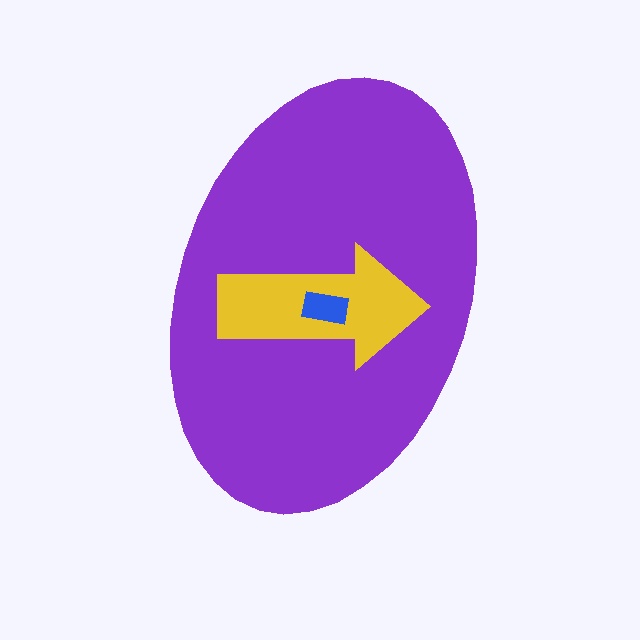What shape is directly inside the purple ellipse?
The yellow arrow.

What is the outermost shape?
The purple ellipse.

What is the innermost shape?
The blue rectangle.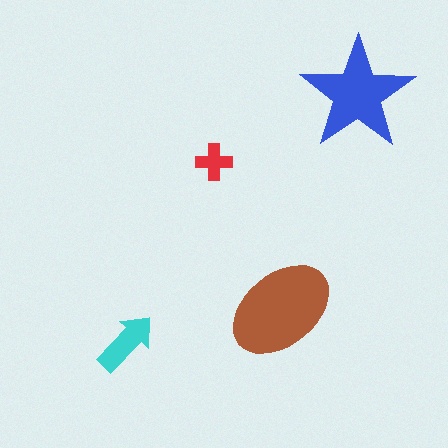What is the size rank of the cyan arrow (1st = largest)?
3rd.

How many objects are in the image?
There are 4 objects in the image.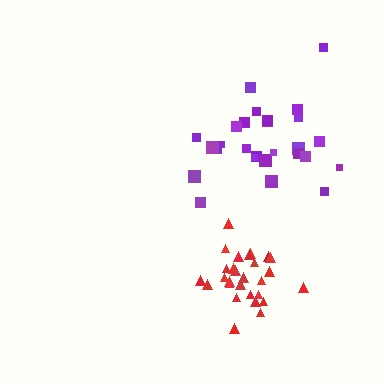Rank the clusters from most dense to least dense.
red, purple.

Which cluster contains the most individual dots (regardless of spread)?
Red (28).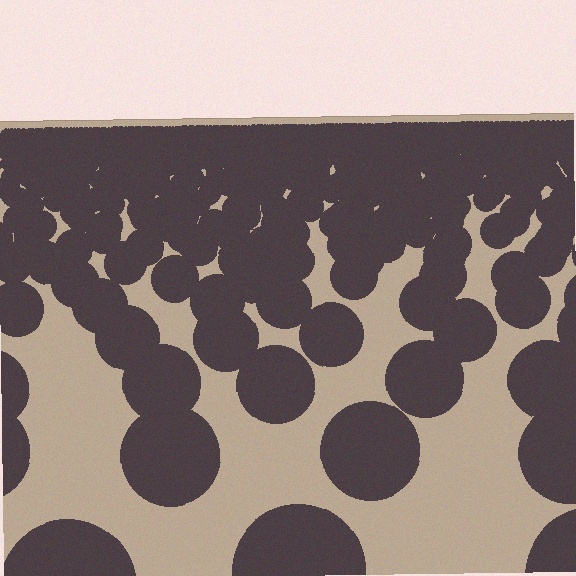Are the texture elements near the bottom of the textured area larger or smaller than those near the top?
Larger. Near the bottom, elements are closer to the viewer and appear at a bigger on-screen size.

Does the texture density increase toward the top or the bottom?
Density increases toward the top.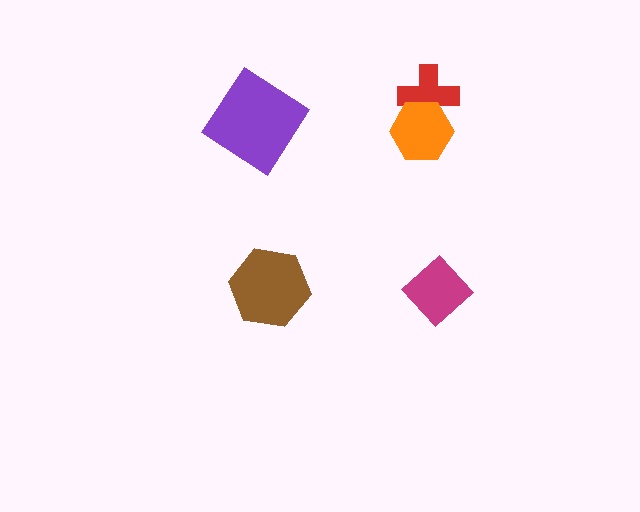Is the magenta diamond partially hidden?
No, no other shape covers it.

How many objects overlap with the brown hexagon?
0 objects overlap with the brown hexagon.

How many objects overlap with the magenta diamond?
0 objects overlap with the magenta diamond.